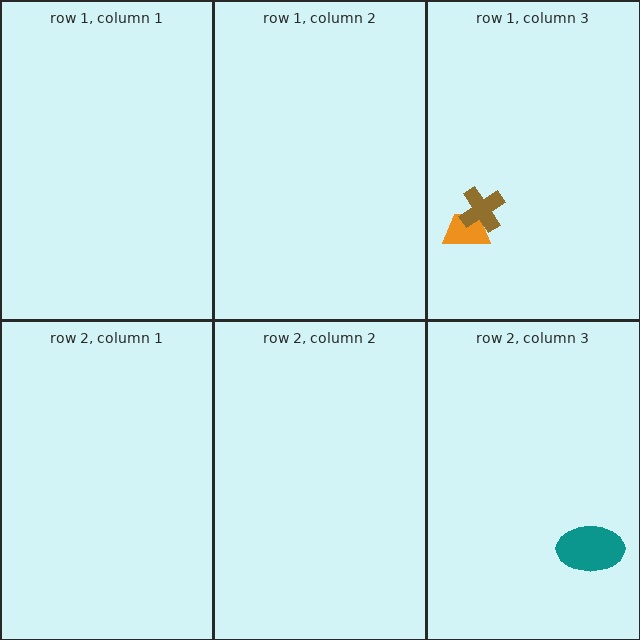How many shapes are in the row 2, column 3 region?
1.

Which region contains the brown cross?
The row 1, column 3 region.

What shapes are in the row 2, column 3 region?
The teal ellipse.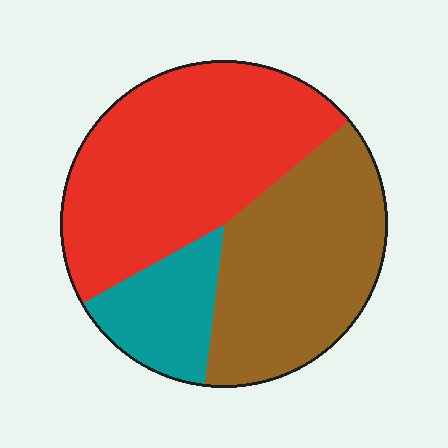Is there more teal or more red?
Red.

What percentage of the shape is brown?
Brown covers roughly 40% of the shape.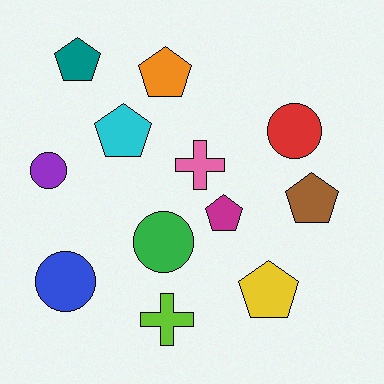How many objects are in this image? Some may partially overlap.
There are 12 objects.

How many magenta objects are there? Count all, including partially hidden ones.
There is 1 magenta object.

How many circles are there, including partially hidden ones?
There are 4 circles.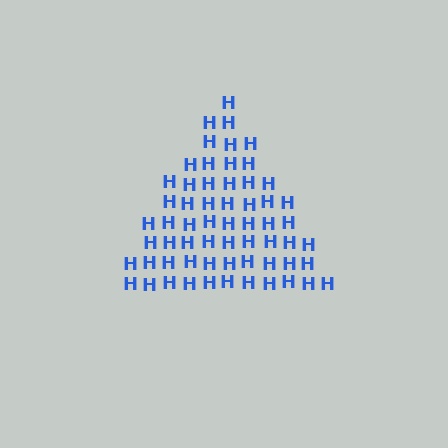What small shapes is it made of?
It is made of small letter H's.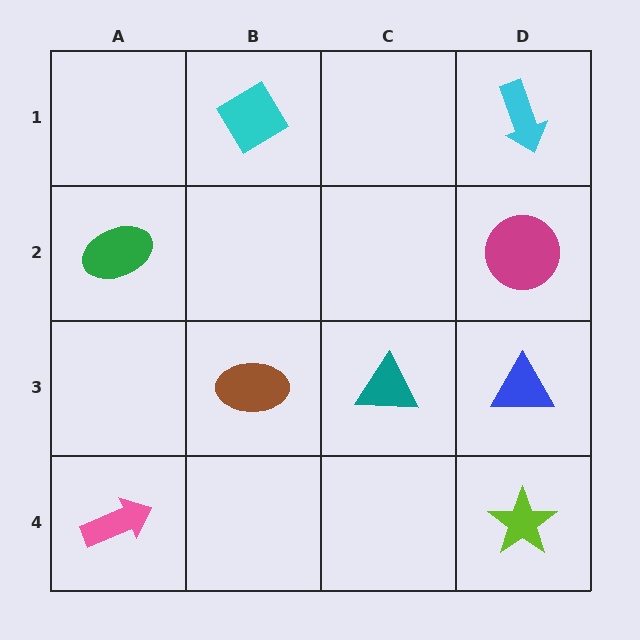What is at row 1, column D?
A cyan arrow.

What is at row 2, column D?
A magenta circle.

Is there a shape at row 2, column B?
No, that cell is empty.